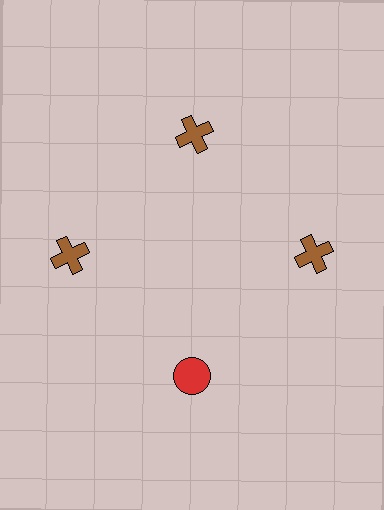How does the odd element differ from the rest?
It differs in both color (red instead of brown) and shape (circle instead of cross).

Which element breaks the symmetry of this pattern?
The red circle at roughly the 6 o'clock position breaks the symmetry. All other shapes are brown crosses.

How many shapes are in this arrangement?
There are 4 shapes arranged in a ring pattern.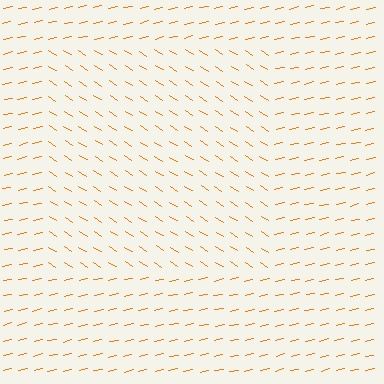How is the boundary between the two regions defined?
The boundary is defined purely by a change in line orientation (approximately 45 degrees difference). All lines are the same color and thickness.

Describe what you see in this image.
The image is filled with small orange line segments. A rectangle region in the image has lines oriented differently from the surrounding lines, creating a visible texture boundary.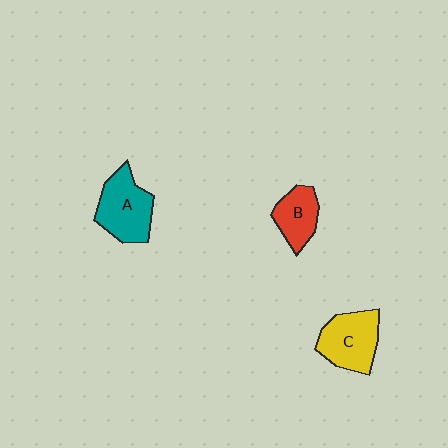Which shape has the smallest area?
Shape B (red).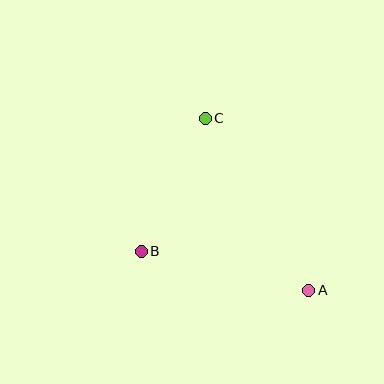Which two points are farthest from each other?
Points A and C are farthest from each other.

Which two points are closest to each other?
Points B and C are closest to each other.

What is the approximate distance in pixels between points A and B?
The distance between A and B is approximately 172 pixels.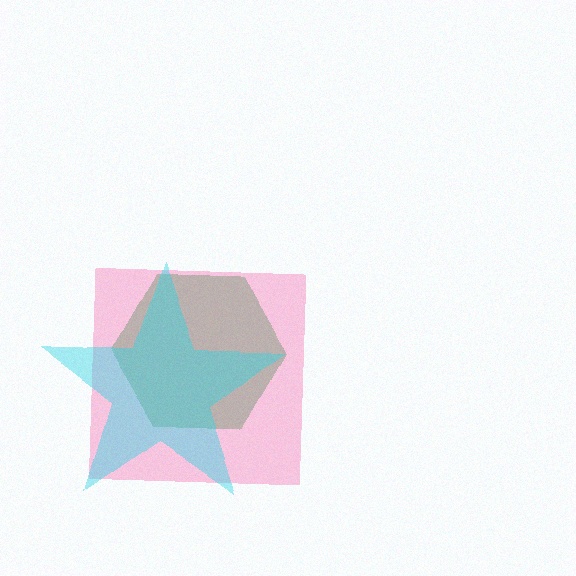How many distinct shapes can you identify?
There are 3 distinct shapes: a green hexagon, a pink square, a cyan star.